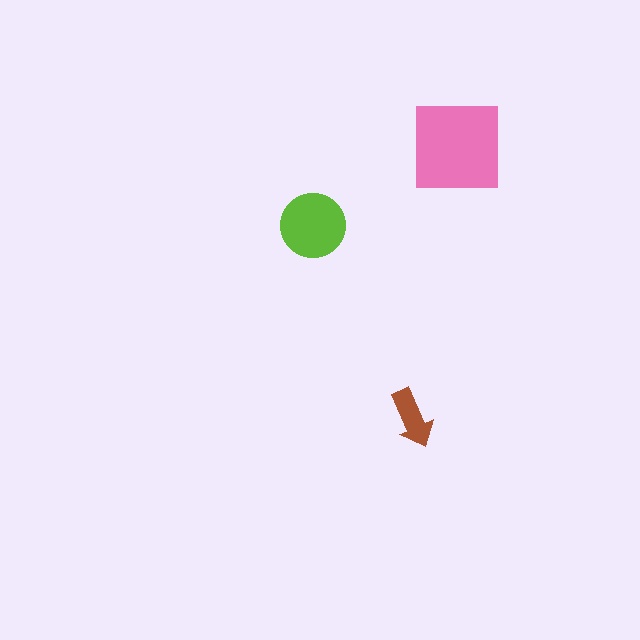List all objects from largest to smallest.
The pink square, the lime circle, the brown arrow.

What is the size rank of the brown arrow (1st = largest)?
3rd.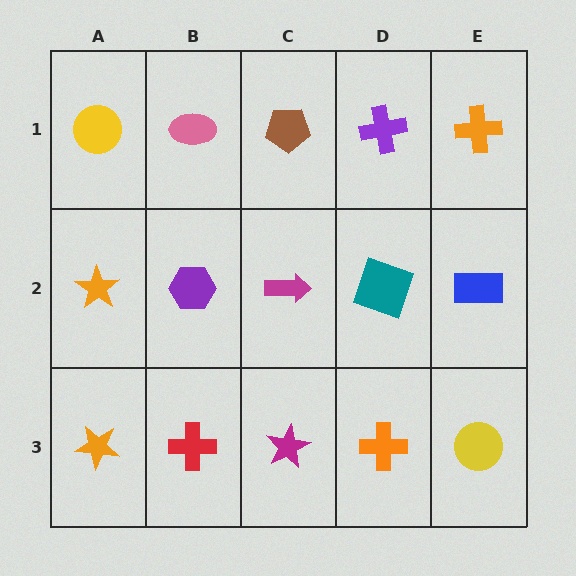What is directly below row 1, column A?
An orange star.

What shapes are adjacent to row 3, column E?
A blue rectangle (row 2, column E), an orange cross (row 3, column D).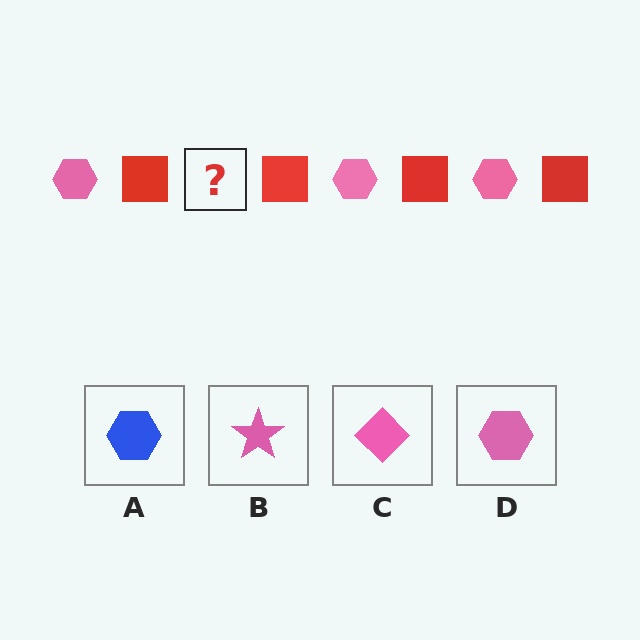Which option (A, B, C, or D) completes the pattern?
D.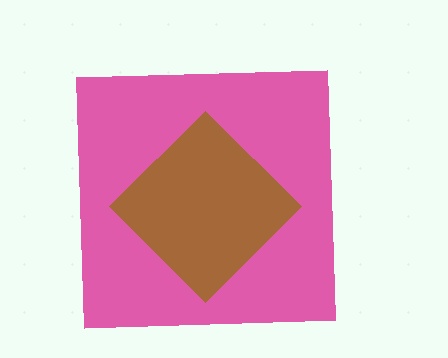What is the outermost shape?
The pink square.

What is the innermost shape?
The brown diamond.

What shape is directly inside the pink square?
The brown diamond.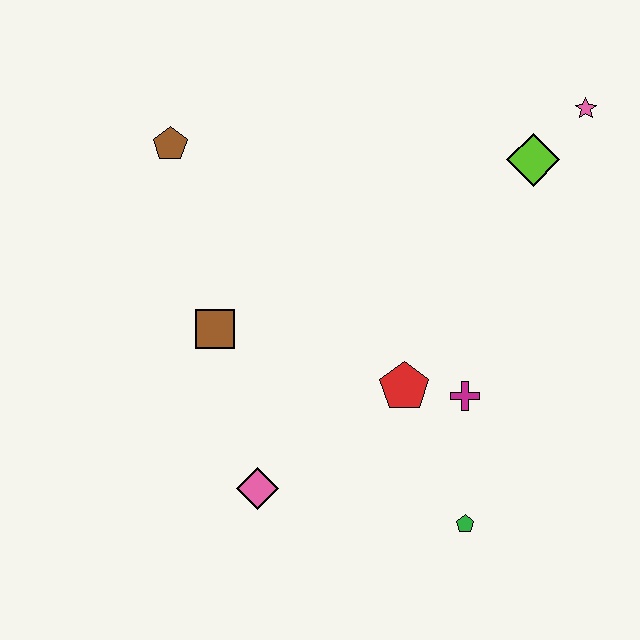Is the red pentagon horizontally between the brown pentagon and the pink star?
Yes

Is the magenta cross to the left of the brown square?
No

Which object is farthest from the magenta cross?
The brown pentagon is farthest from the magenta cross.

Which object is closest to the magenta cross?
The red pentagon is closest to the magenta cross.